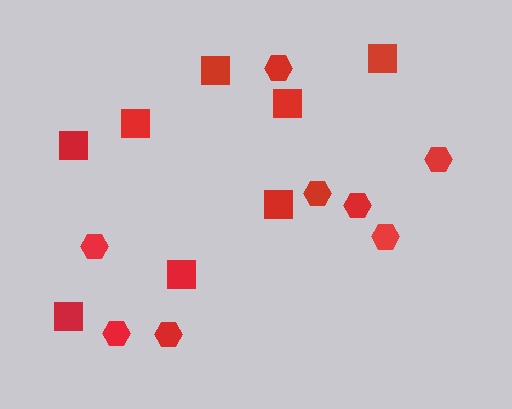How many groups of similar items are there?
There are 2 groups: one group of squares (8) and one group of hexagons (8).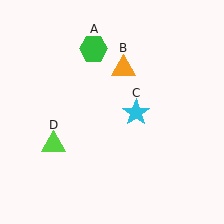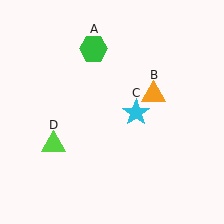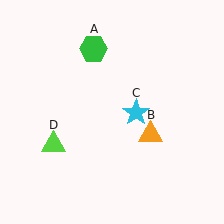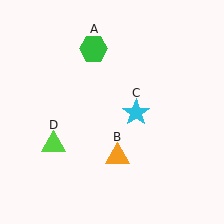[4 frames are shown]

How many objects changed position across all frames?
1 object changed position: orange triangle (object B).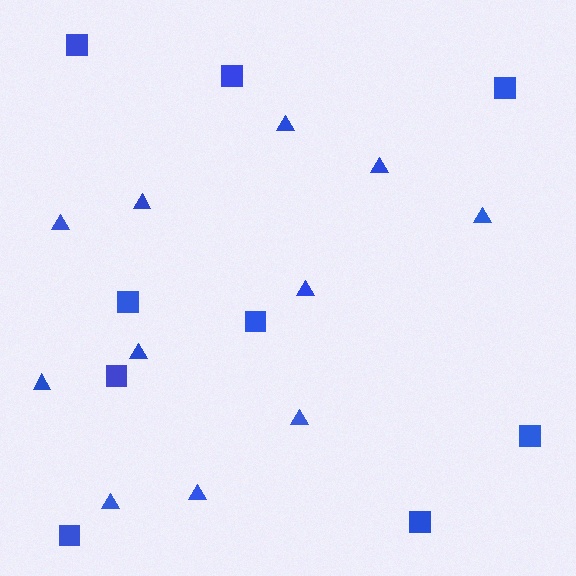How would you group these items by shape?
There are 2 groups: one group of triangles (11) and one group of squares (9).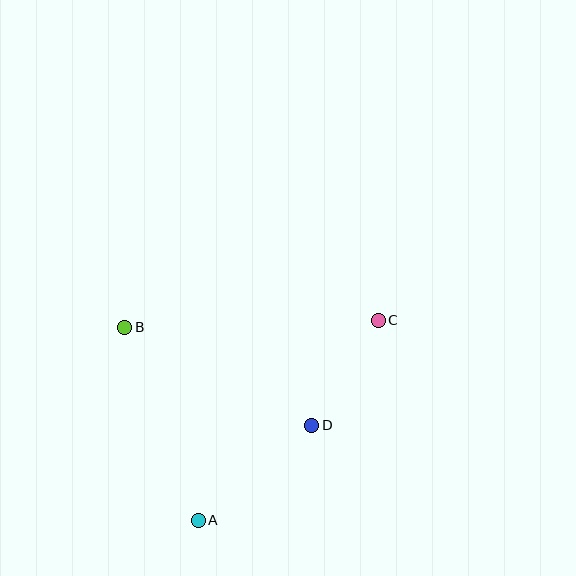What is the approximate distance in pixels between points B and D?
The distance between B and D is approximately 211 pixels.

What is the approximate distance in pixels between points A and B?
The distance between A and B is approximately 207 pixels.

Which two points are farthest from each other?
Points A and C are farthest from each other.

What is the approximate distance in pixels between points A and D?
The distance between A and D is approximately 148 pixels.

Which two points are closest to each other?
Points C and D are closest to each other.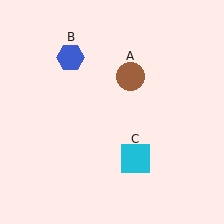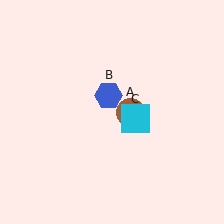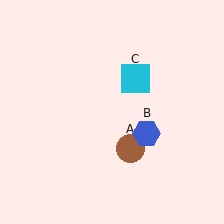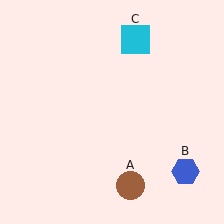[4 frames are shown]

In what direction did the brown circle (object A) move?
The brown circle (object A) moved down.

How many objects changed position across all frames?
3 objects changed position: brown circle (object A), blue hexagon (object B), cyan square (object C).